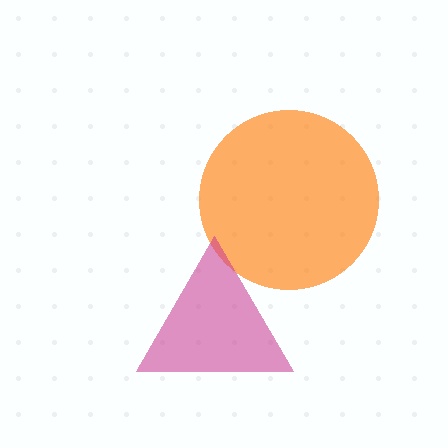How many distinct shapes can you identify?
There are 2 distinct shapes: an orange circle, a magenta triangle.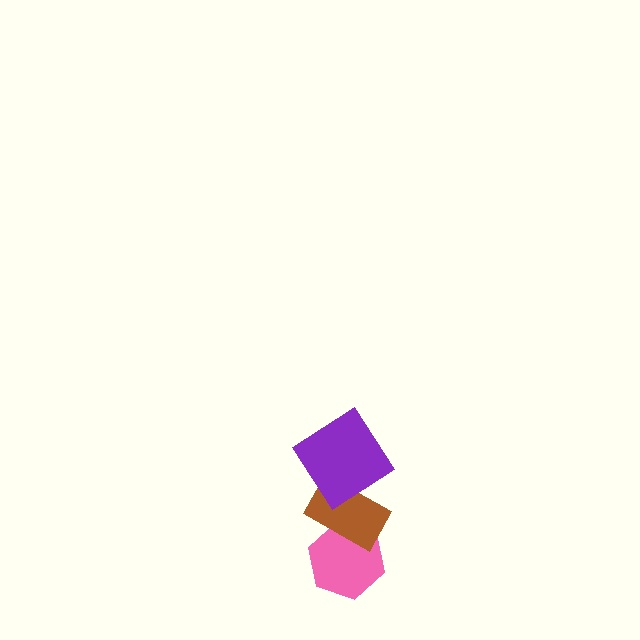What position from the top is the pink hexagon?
The pink hexagon is 3rd from the top.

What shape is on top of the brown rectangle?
The purple diamond is on top of the brown rectangle.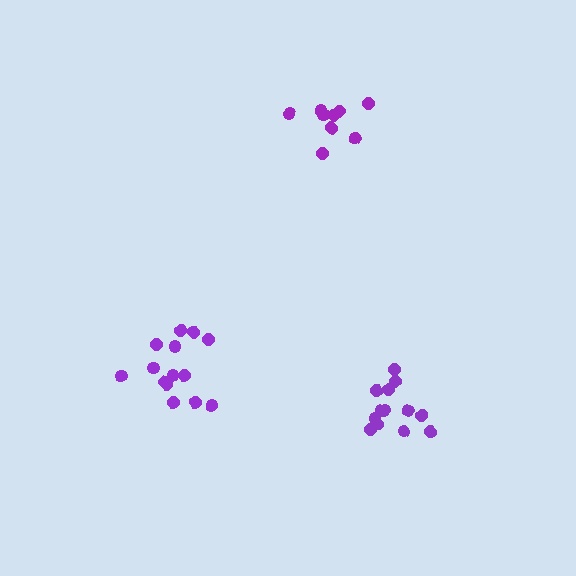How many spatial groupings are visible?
There are 3 spatial groupings.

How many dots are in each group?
Group 1: 14 dots, Group 2: 13 dots, Group 3: 9 dots (36 total).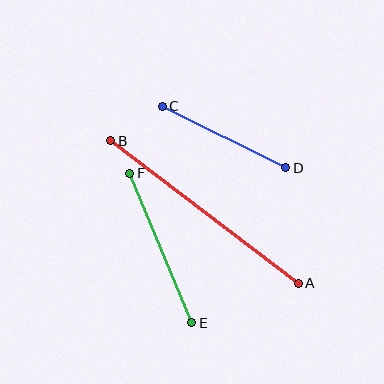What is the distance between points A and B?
The distance is approximately 236 pixels.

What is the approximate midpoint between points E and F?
The midpoint is at approximately (161, 248) pixels.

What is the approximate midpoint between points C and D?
The midpoint is at approximately (224, 137) pixels.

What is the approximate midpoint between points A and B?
The midpoint is at approximately (205, 212) pixels.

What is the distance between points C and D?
The distance is approximately 138 pixels.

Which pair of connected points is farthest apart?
Points A and B are farthest apart.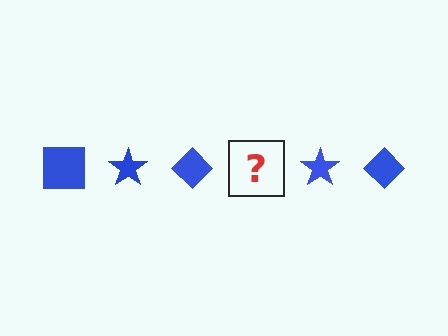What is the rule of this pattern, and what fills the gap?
The rule is that the pattern cycles through square, star, diamond shapes in blue. The gap should be filled with a blue square.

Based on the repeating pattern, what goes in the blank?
The blank should be a blue square.